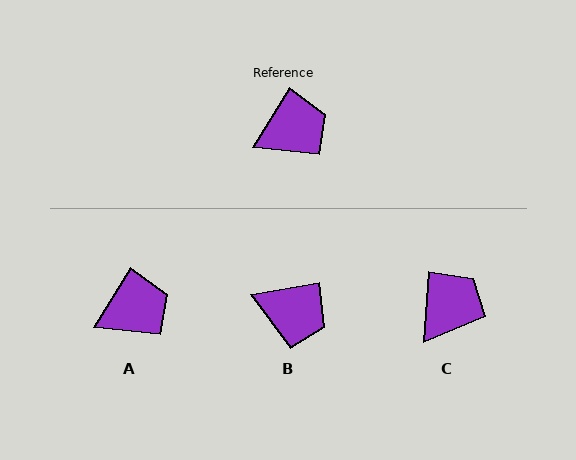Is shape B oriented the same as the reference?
No, it is off by about 48 degrees.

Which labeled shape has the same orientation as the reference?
A.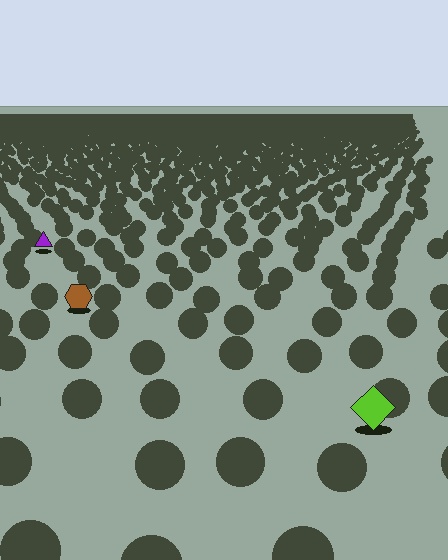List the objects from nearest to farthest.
From nearest to farthest: the lime diamond, the brown hexagon, the purple triangle.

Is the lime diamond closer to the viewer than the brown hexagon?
Yes. The lime diamond is closer — you can tell from the texture gradient: the ground texture is coarser near it.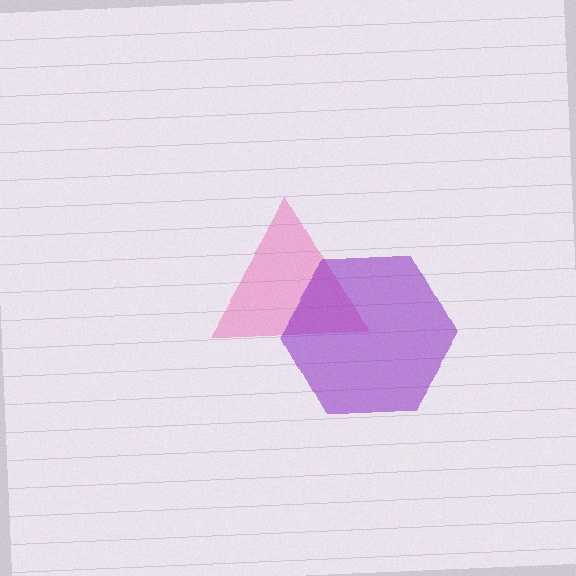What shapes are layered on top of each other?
The layered shapes are: a pink triangle, a purple hexagon.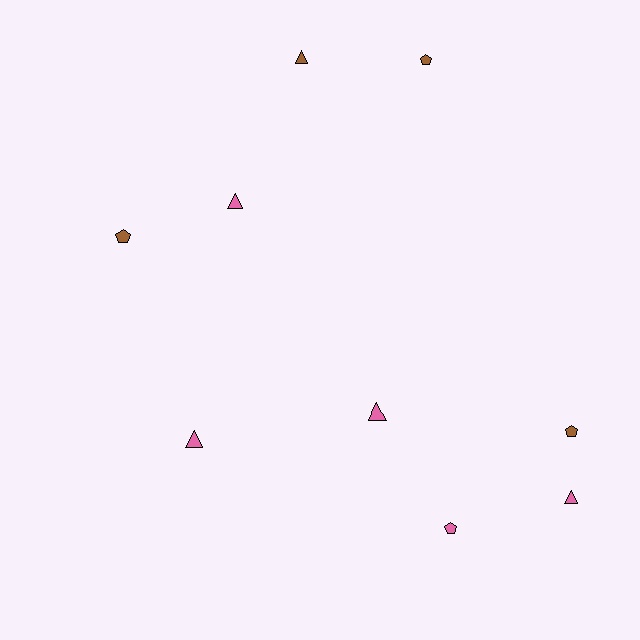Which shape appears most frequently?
Triangle, with 5 objects.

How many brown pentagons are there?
There are 3 brown pentagons.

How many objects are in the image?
There are 9 objects.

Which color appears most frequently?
Pink, with 5 objects.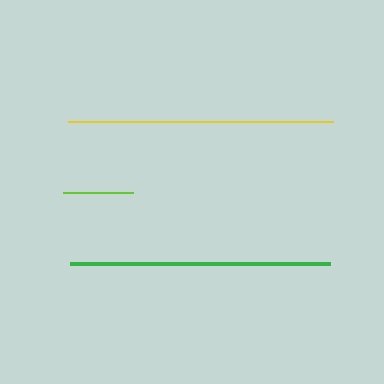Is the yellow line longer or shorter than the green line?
The yellow line is longer than the green line.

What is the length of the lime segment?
The lime segment is approximately 70 pixels long.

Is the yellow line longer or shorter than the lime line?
The yellow line is longer than the lime line.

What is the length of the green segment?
The green segment is approximately 260 pixels long.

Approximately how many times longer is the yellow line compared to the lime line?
The yellow line is approximately 3.8 times the length of the lime line.